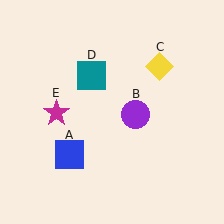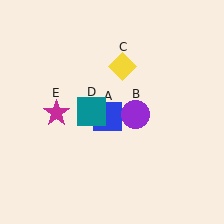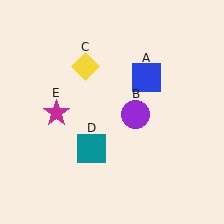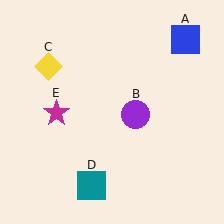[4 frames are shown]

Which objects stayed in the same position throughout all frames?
Purple circle (object B) and magenta star (object E) remained stationary.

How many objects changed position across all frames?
3 objects changed position: blue square (object A), yellow diamond (object C), teal square (object D).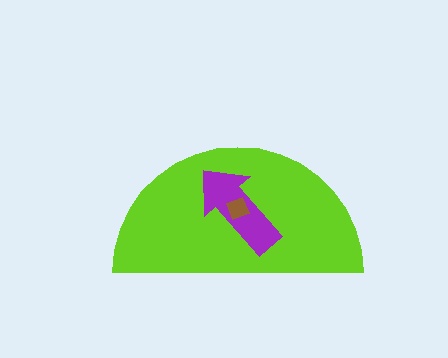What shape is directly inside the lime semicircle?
The purple arrow.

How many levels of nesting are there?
3.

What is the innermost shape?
The brown diamond.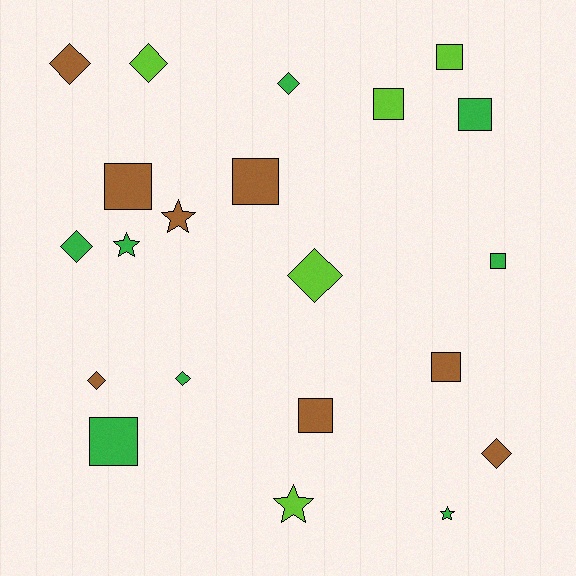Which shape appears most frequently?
Square, with 9 objects.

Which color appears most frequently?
Green, with 8 objects.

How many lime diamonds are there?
There are 2 lime diamonds.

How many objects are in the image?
There are 21 objects.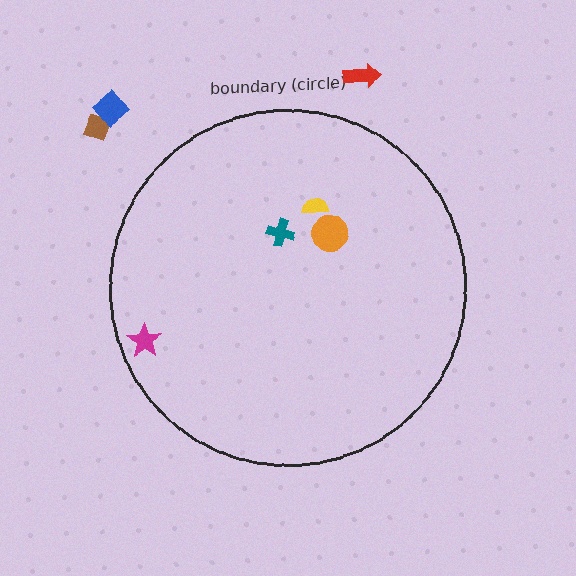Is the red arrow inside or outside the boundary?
Outside.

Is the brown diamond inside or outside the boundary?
Outside.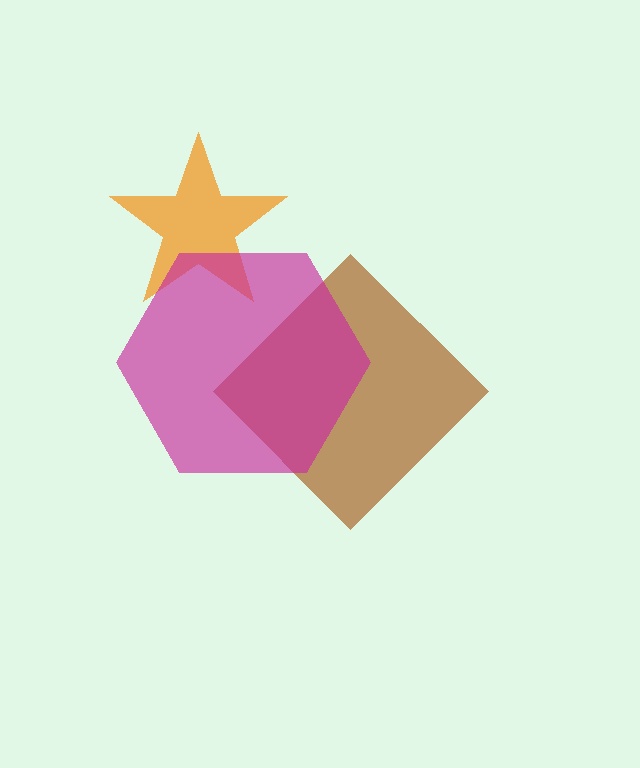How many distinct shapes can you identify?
There are 3 distinct shapes: an orange star, a brown diamond, a magenta hexagon.